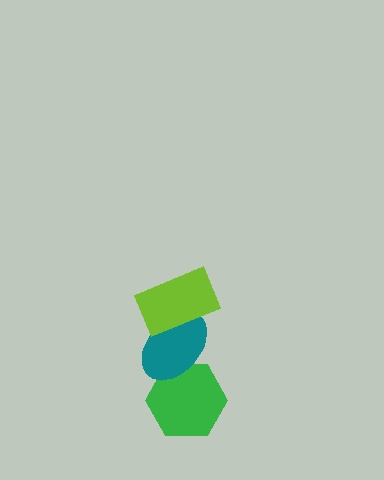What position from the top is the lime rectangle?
The lime rectangle is 1st from the top.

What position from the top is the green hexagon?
The green hexagon is 3rd from the top.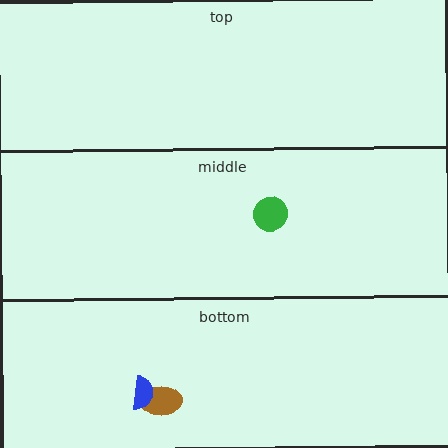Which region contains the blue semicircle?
The bottom region.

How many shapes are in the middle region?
1.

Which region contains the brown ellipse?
The bottom region.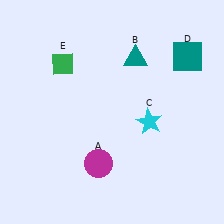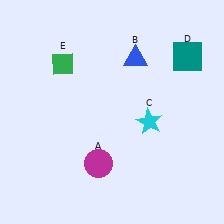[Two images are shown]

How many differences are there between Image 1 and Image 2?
There is 1 difference between the two images.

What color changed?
The triangle (B) changed from teal in Image 1 to blue in Image 2.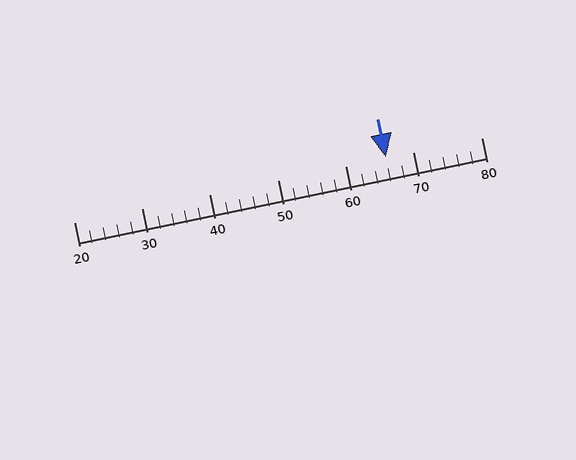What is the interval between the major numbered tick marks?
The major tick marks are spaced 10 units apart.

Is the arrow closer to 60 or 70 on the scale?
The arrow is closer to 70.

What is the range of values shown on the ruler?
The ruler shows values from 20 to 80.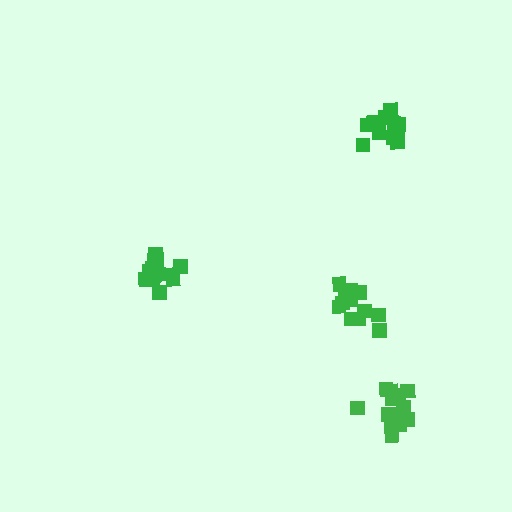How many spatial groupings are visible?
There are 4 spatial groupings.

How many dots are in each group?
Group 1: 15 dots, Group 2: 12 dots, Group 3: 12 dots, Group 4: 15 dots (54 total).